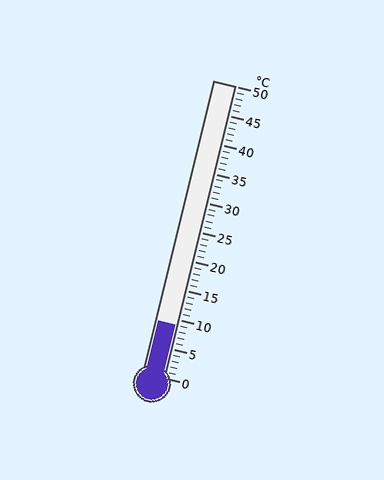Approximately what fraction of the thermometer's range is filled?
The thermometer is filled to approximately 20% of its range.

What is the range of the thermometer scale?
The thermometer scale ranges from 0°C to 50°C.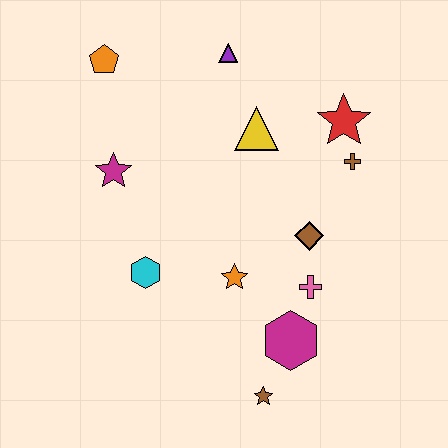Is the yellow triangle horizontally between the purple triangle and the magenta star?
No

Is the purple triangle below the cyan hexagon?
No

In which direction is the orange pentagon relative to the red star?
The orange pentagon is to the left of the red star.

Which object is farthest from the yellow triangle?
The brown star is farthest from the yellow triangle.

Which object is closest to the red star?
The brown cross is closest to the red star.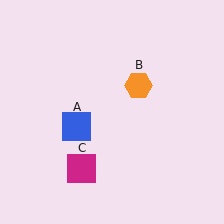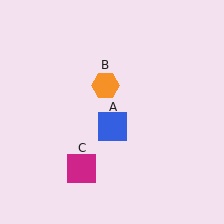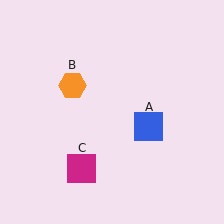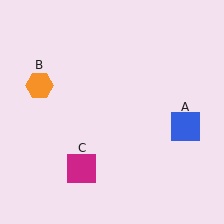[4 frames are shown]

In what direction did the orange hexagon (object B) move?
The orange hexagon (object B) moved left.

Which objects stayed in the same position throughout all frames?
Magenta square (object C) remained stationary.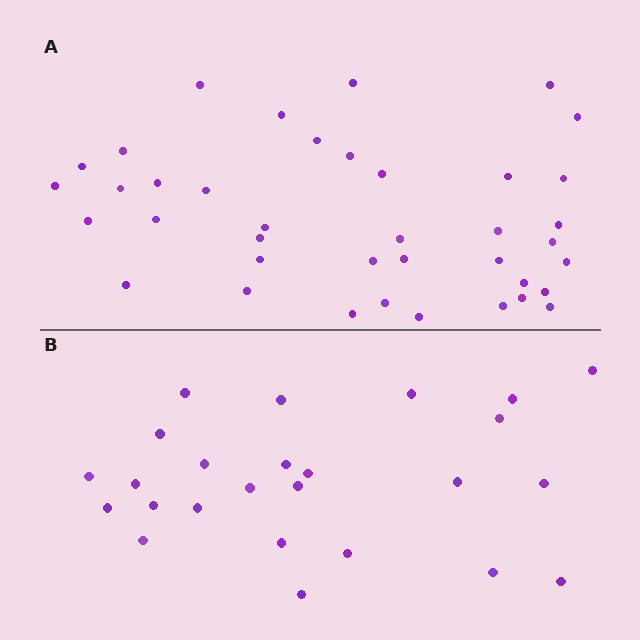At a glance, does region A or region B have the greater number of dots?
Region A (the top region) has more dots.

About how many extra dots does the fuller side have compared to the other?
Region A has approximately 15 more dots than region B.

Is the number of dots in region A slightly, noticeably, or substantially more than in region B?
Region A has substantially more. The ratio is roughly 1.6 to 1.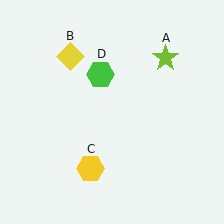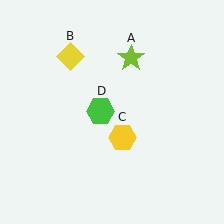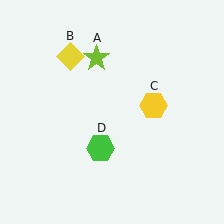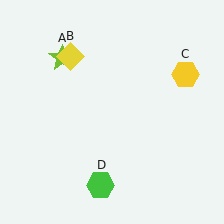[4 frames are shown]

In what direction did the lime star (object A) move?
The lime star (object A) moved left.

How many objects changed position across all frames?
3 objects changed position: lime star (object A), yellow hexagon (object C), green hexagon (object D).